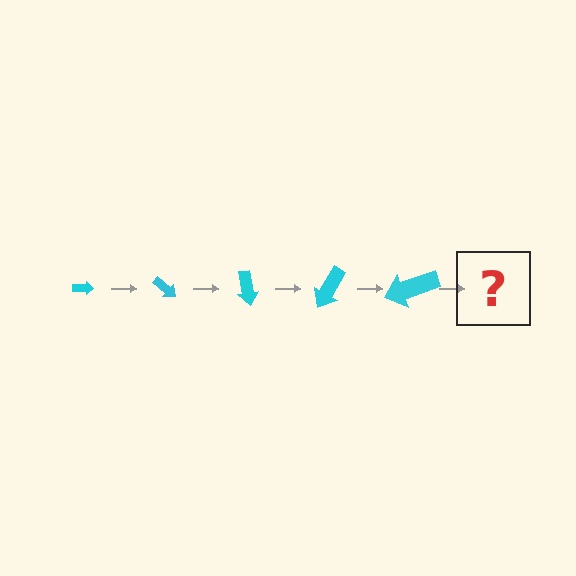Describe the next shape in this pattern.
It should be an arrow, larger than the previous one and rotated 200 degrees from the start.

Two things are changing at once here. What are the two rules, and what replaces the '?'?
The two rules are that the arrow grows larger each step and it rotates 40 degrees each step. The '?' should be an arrow, larger than the previous one and rotated 200 degrees from the start.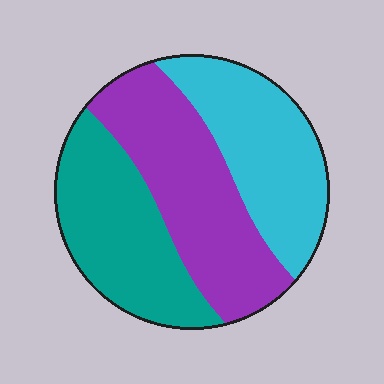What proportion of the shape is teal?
Teal takes up about one third (1/3) of the shape.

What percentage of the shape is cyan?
Cyan takes up about one third (1/3) of the shape.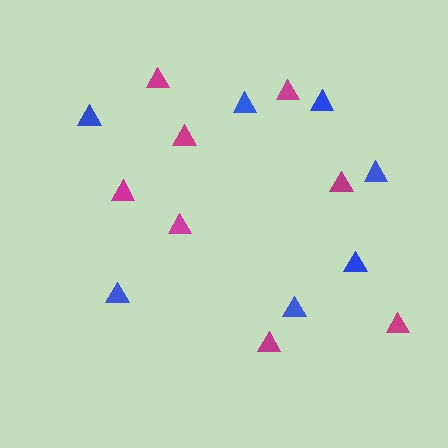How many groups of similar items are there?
There are 2 groups: one group of magenta triangles (8) and one group of blue triangles (7).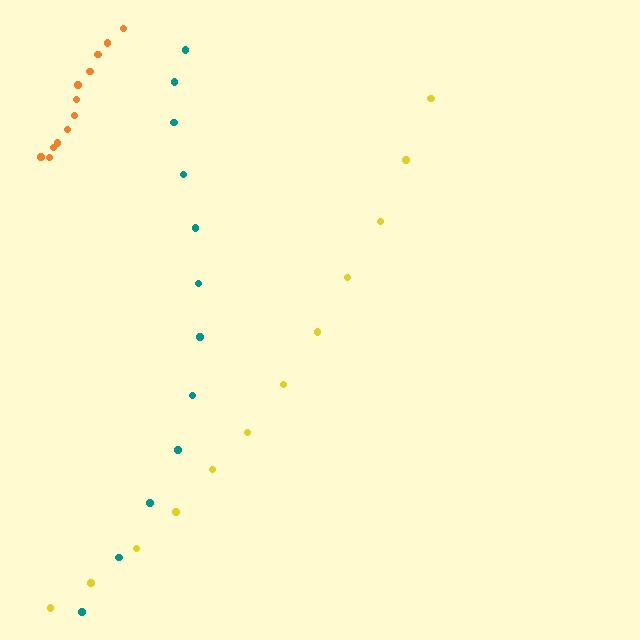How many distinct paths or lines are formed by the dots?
There are 3 distinct paths.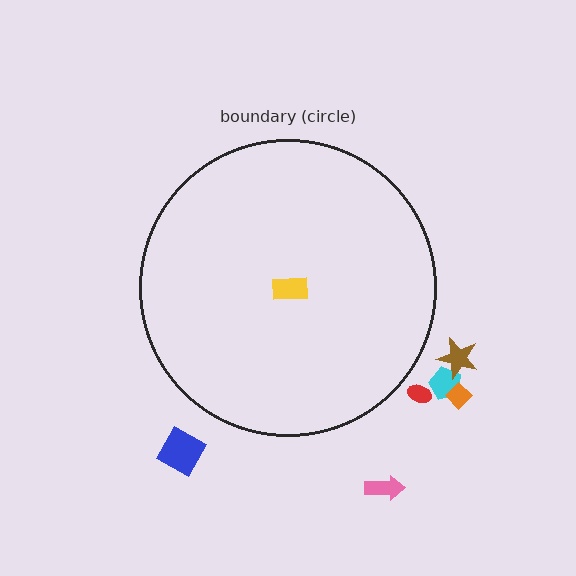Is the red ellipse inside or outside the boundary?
Outside.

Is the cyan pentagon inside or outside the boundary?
Outside.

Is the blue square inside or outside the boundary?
Outside.